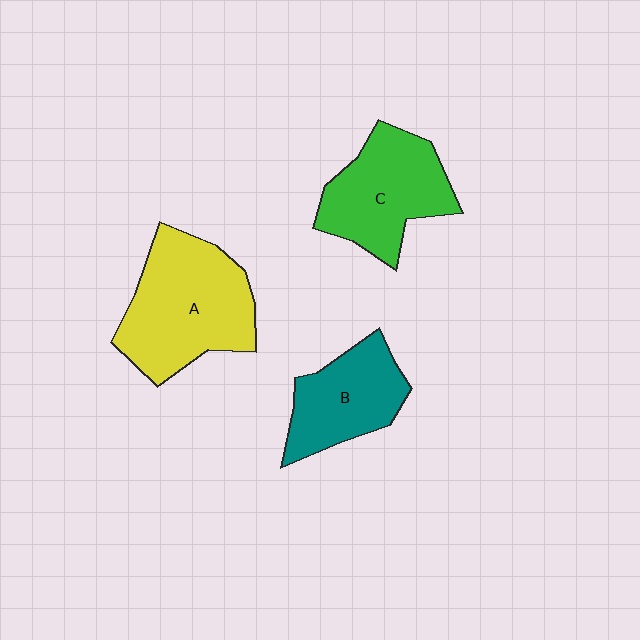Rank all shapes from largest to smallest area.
From largest to smallest: A (yellow), C (green), B (teal).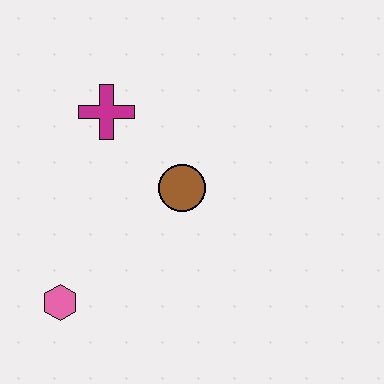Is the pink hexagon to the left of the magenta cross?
Yes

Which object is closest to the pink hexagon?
The brown circle is closest to the pink hexagon.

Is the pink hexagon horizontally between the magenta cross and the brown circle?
No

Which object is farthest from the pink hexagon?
The magenta cross is farthest from the pink hexagon.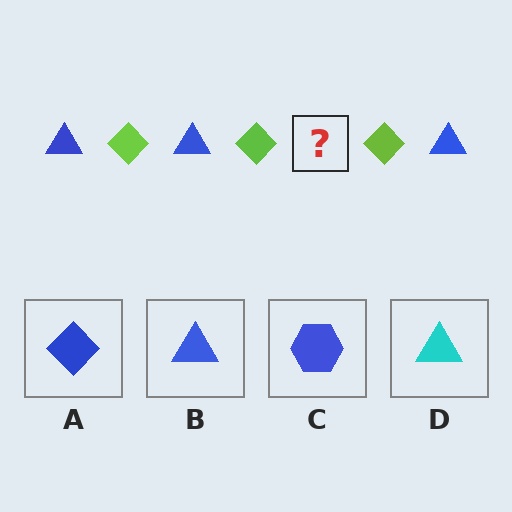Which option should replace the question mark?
Option B.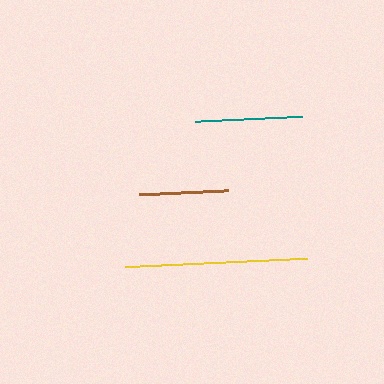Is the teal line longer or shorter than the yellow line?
The yellow line is longer than the teal line.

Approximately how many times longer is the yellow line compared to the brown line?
The yellow line is approximately 2.0 times the length of the brown line.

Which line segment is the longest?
The yellow line is the longest at approximately 182 pixels.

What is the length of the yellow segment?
The yellow segment is approximately 182 pixels long.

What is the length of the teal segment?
The teal segment is approximately 107 pixels long.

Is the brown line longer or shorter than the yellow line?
The yellow line is longer than the brown line.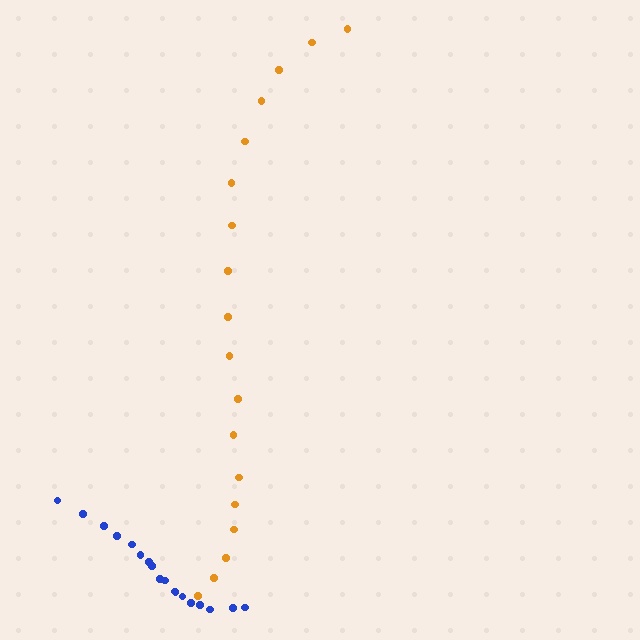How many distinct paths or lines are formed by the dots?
There are 2 distinct paths.